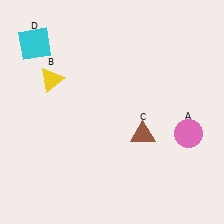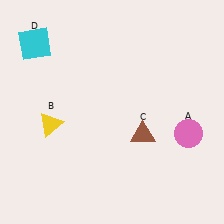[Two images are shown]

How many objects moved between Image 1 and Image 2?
1 object moved between the two images.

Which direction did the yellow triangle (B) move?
The yellow triangle (B) moved down.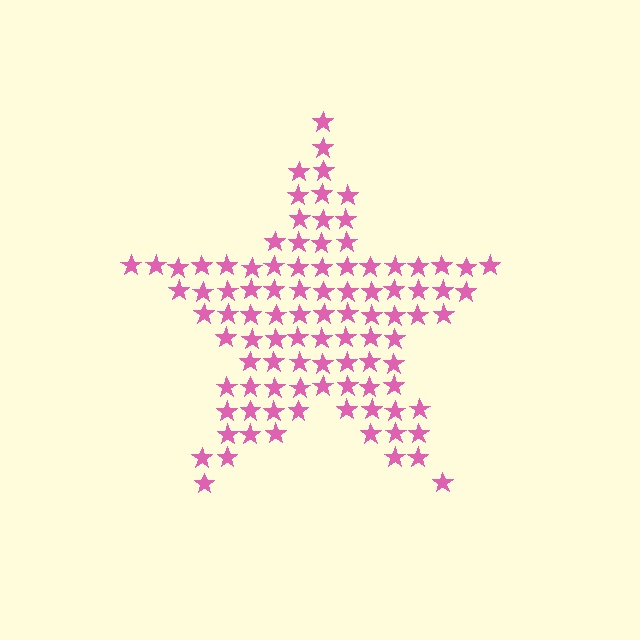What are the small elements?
The small elements are stars.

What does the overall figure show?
The overall figure shows a star.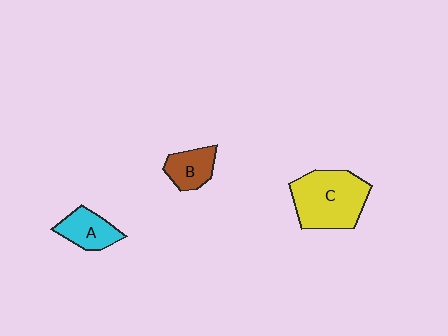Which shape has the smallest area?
Shape B (brown).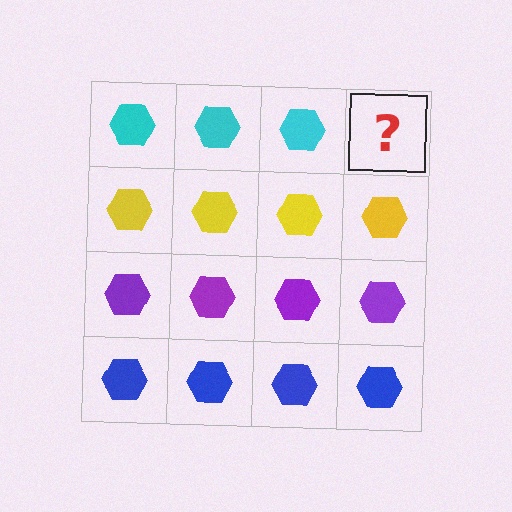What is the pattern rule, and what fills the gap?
The rule is that each row has a consistent color. The gap should be filled with a cyan hexagon.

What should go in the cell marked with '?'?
The missing cell should contain a cyan hexagon.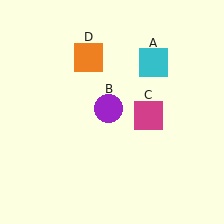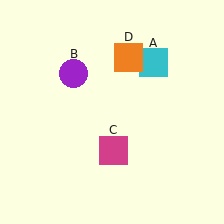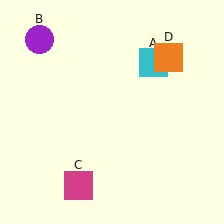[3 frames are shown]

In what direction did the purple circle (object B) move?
The purple circle (object B) moved up and to the left.